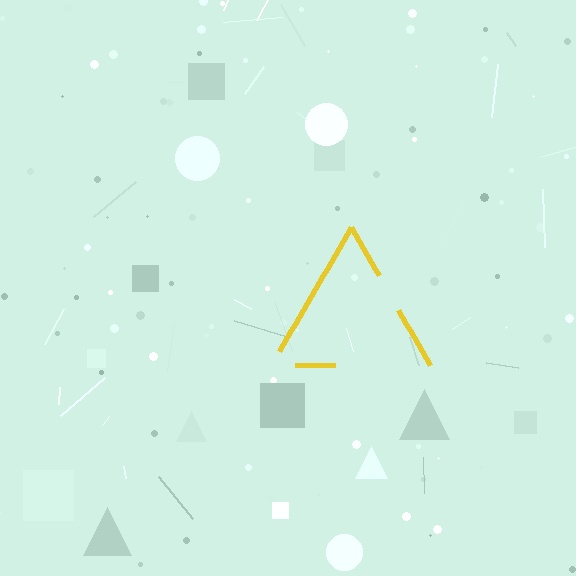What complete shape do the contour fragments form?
The contour fragments form a triangle.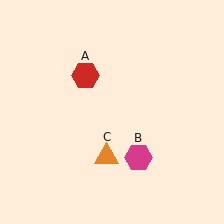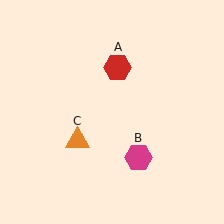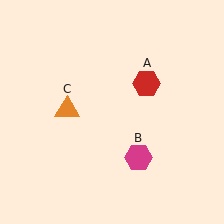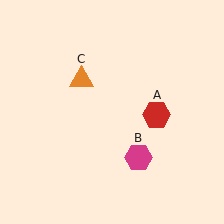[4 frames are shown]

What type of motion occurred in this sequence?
The red hexagon (object A), orange triangle (object C) rotated clockwise around the center of the scene.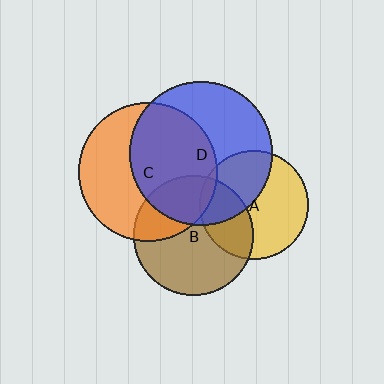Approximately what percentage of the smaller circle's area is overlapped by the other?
Approximately 30%.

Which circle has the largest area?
Circle D (blue).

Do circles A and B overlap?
Yes.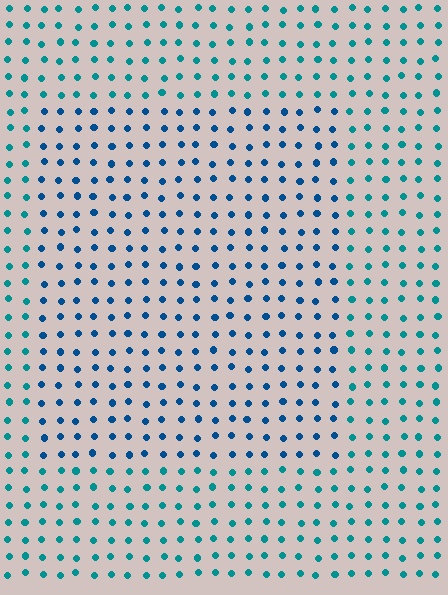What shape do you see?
I see a rectangle.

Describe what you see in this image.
The image is filled with small teal elements in a uniform arrangement. A rectangle-shaped region is visible where the elements are tinted to a slightly different hue, forming a subtle color boundary.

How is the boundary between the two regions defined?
The boundary is defined purely by a slight shift in hue (about 29 degrees). Spacing, size, and orientation are identical on both sides.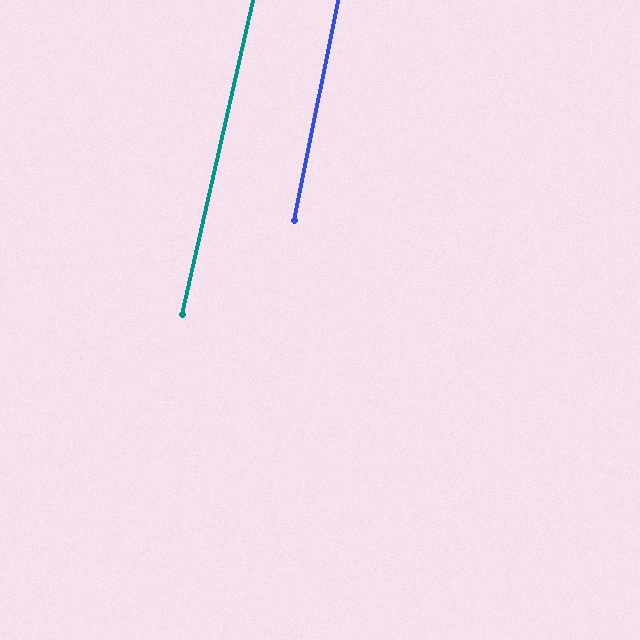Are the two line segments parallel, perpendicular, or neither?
Parallel — their directions differ by only 1.6°.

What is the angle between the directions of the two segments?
Approximately 2 degrees.